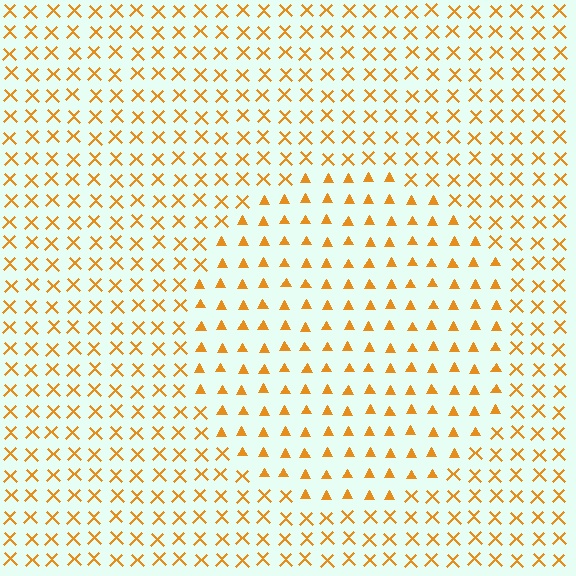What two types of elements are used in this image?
The image uses triangles inside the circle region and X marks outside it.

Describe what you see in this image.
The image is filled with small orange elements arranged in a uniform grid. A circle-shaped region contains triangles, while the surrounding area contains X marks. The boundary is defined purely by the change in element shape.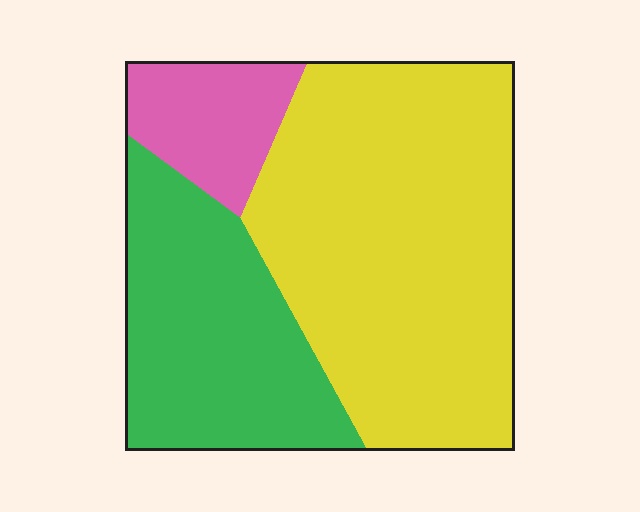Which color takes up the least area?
Pink, at roughly 10%.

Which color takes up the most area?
Yellow, at roughly 55%.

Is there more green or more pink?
Green.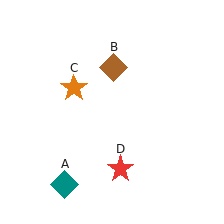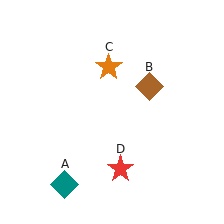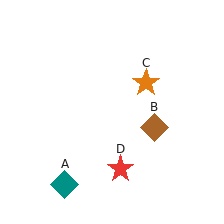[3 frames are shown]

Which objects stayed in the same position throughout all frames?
Teal diamond (object A) and red star (object D) remained stationary.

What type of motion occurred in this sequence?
The brown diamond (object B), orange star (object C) rotated clockwise around the center of the scene.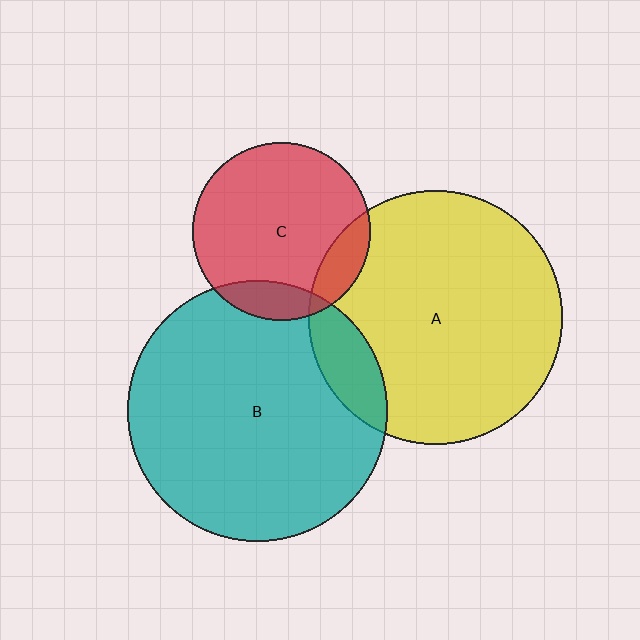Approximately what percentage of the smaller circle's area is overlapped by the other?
Approximately 10%.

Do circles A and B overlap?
Yes.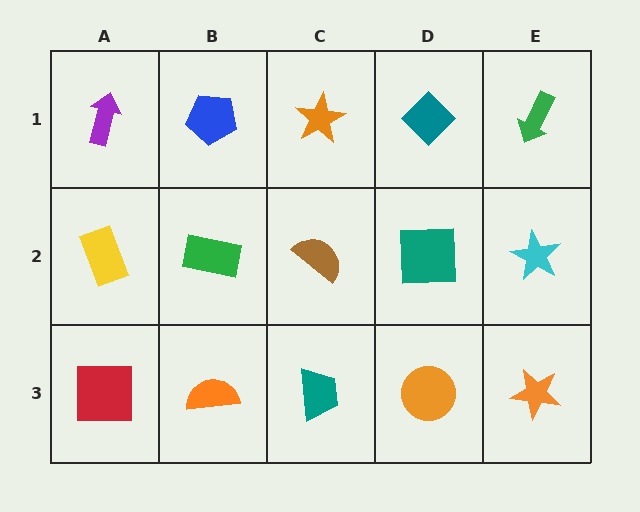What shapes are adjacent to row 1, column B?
A green rectangle (row 2, column B), a purple arrow (row 1, column A), an orange star (row 1, column C).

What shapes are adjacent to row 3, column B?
A green rectangle (row 2, column B), a red square (row 3, column A), a teal trapezoid (row 3, column C).